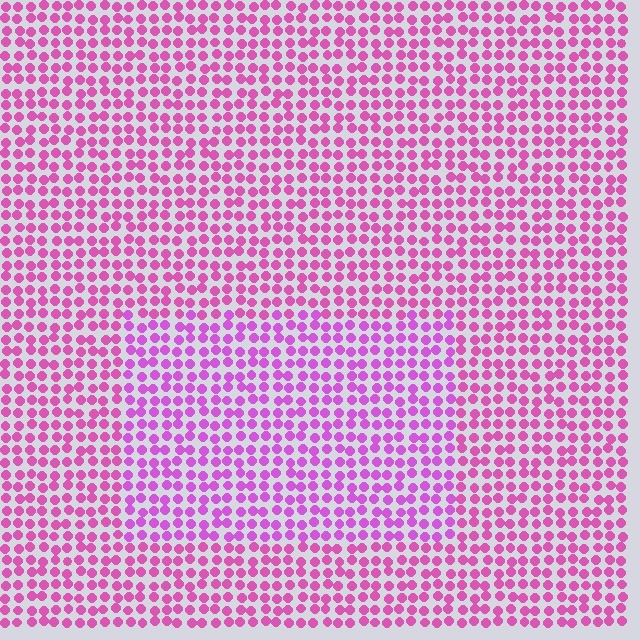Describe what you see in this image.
The image is filled with small pink elements in a uniform arrangement. A rectangle-shaped region is visible where the elements are tinted to a slightly different hue, forming a subtle color boundary.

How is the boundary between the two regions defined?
The boundary is defined purely by a slight shift in hue (about 20 degrees). Spacing, size, and orientation are identical on both sides.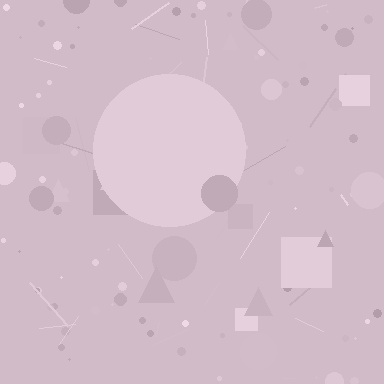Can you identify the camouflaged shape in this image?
The camouflaged shape is a circle.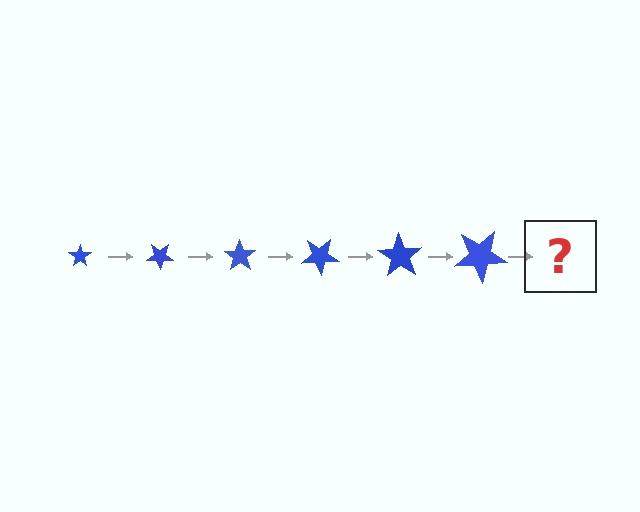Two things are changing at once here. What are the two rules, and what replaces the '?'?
The two rules are that the star grows larger each step and it rotates 35 degrees each step. The '?' should be a star, larger than the previous one and rotated 210 degrees from the start.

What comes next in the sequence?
The next element should be a star, larger than the previous one and rotated 210 degrees from the start.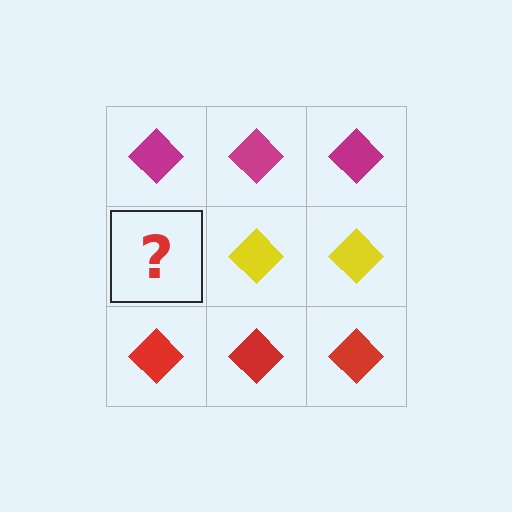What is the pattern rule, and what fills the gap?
The rule is that each row has a consistent color. The gap should be filled with a yellow diamond.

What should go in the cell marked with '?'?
The missing cell should contain a yellow diamond.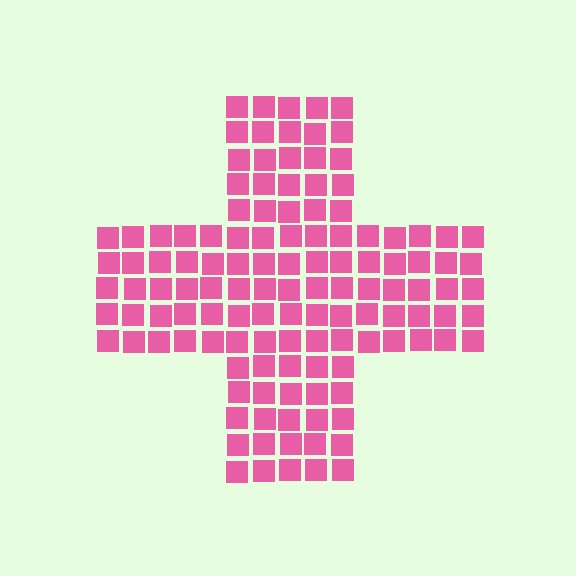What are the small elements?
The small elements are squares.